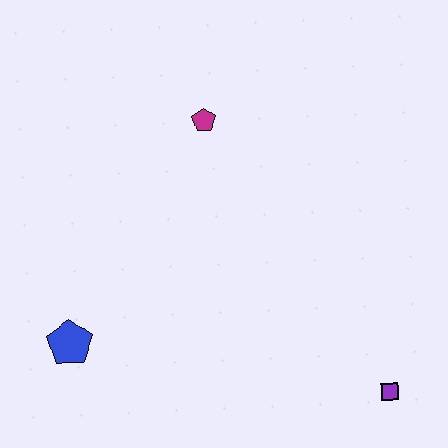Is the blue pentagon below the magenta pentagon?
Yes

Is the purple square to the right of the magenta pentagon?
Yes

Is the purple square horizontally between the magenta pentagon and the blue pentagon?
No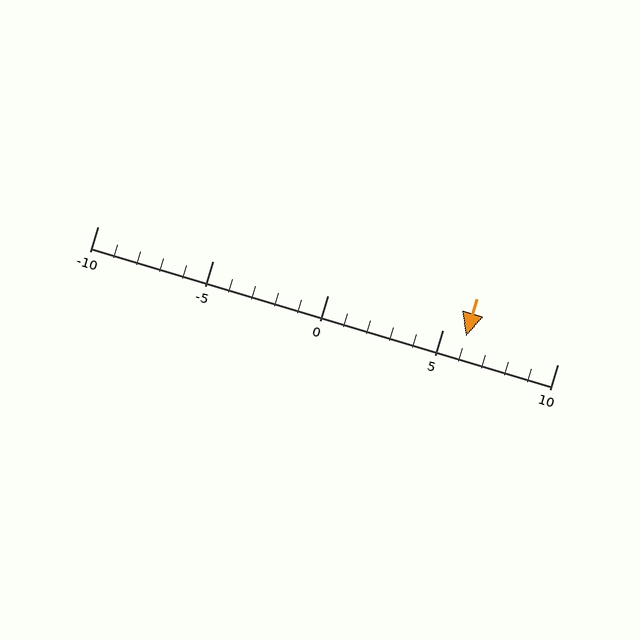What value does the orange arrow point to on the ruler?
The orange arrow points to approximately 6.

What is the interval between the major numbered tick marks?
The major tick marks are spaced 5 units apart.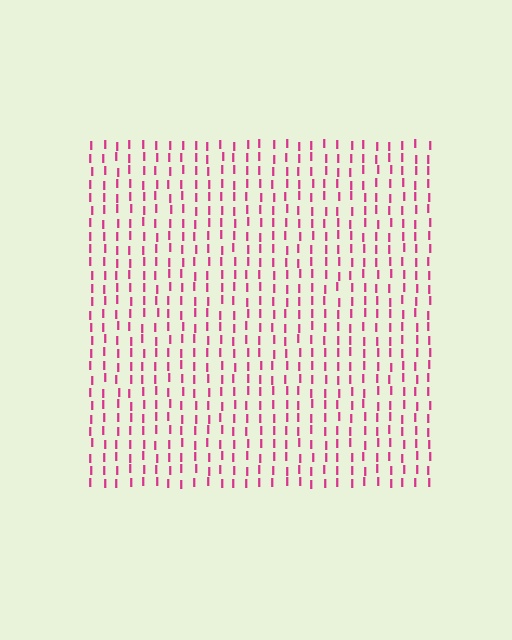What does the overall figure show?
The overall figure shows a square.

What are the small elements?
The small elements are letter I's.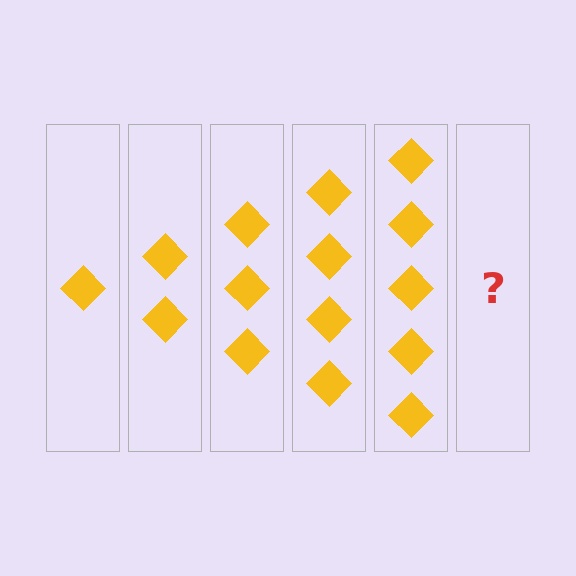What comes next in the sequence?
The next element should be 6 diamonds.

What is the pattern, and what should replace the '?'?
The pattern is that each step adds one more diamond. The '?' should be 6 diamonds.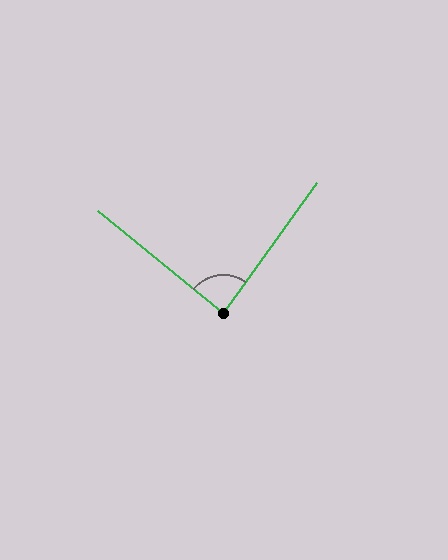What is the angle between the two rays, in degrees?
Approximately 86 degrees.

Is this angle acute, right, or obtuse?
It is approximately a right angle.